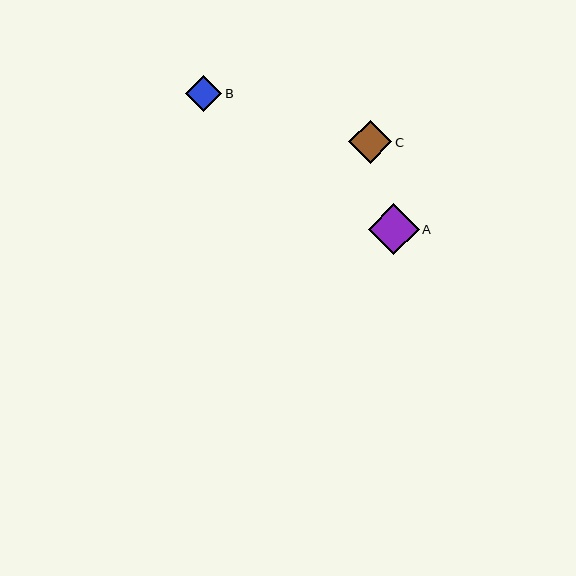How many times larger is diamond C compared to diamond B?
Diamond C is approximately 1.2 times the size of diamond B.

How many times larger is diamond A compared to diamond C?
Diamond A is approximately 1.2 times the size of diamond C.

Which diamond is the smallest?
Diamond B is the smallest with a size of approximately 36 pixels.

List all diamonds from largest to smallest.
From largest to smallest: A, C, B.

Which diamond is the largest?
Diamond A is the largest with a size of approximately 50 pixels.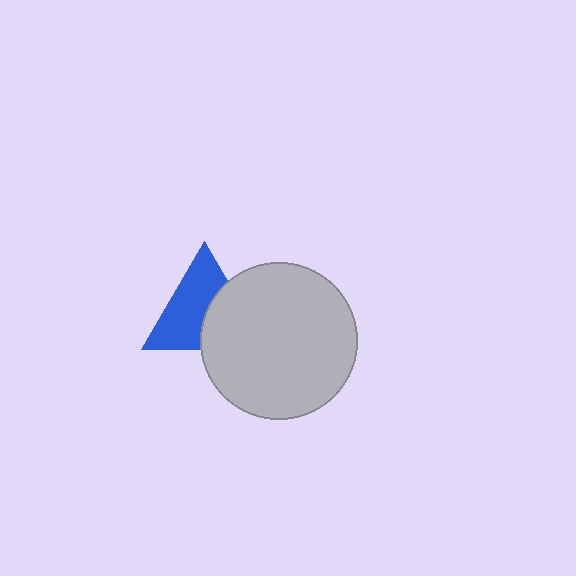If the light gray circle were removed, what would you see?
You would see the complete blue triangle.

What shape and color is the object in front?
The object in front is a light gray circle.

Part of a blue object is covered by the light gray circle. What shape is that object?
It is a triangle.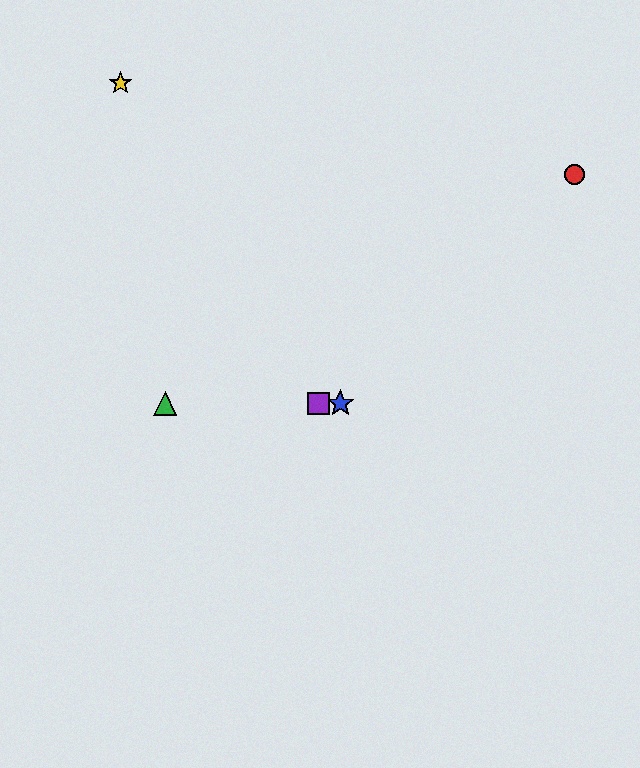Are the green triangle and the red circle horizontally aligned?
No, the green triangle is at y≈403 and the red circle is at y≈174.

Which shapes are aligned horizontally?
The blue star, the green triangle, the purple square are aligned horizontally.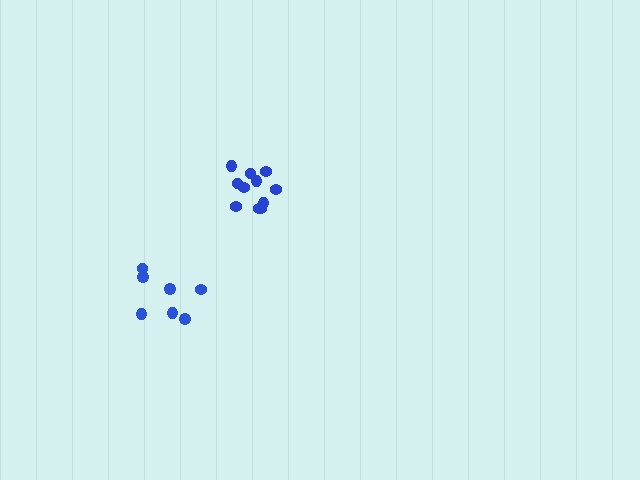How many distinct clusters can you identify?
There are 2 distinct clusters.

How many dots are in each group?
Group 1: 11 dots, Group 2: 7 dots (18 total).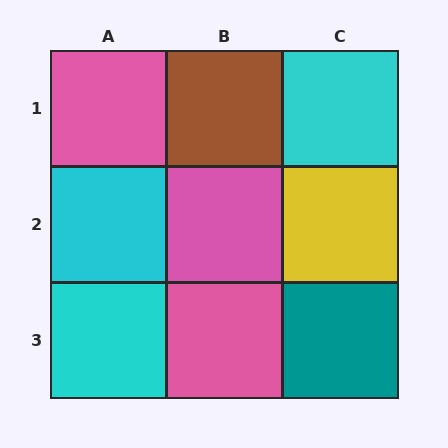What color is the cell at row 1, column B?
Brown.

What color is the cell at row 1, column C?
Cyan.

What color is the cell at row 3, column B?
Pink.